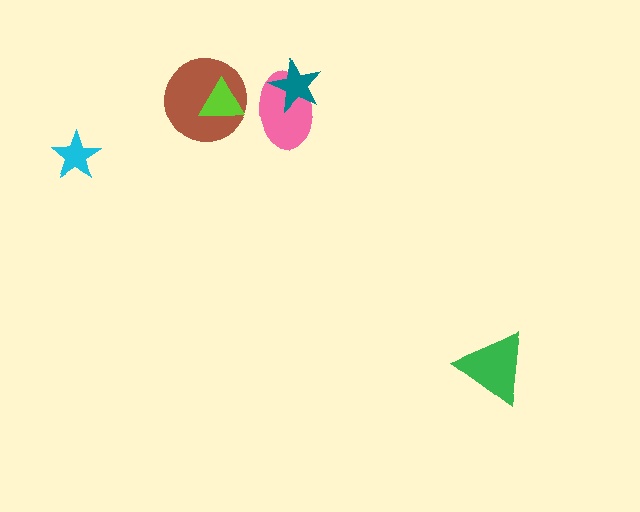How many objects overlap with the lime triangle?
1 object overlaps with the lime triangle.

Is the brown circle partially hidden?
Yes, it is partially covered by another shape.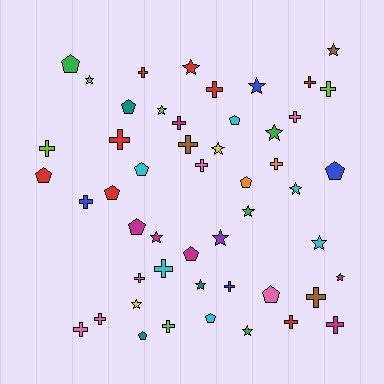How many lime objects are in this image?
There are 5 lime objects.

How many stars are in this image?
There are 16 stars.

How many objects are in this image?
There are 50 objects.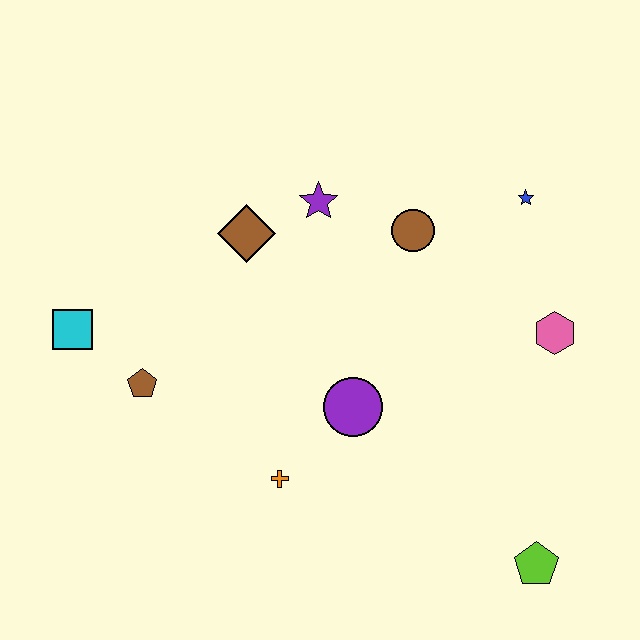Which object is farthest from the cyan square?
The lime pentagon is farthest from the cyan square.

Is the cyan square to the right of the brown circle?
No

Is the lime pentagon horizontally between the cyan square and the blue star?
No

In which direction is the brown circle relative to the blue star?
The brown circle is to the left of the blue star.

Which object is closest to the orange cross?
The purple circle is closest to the orange cross.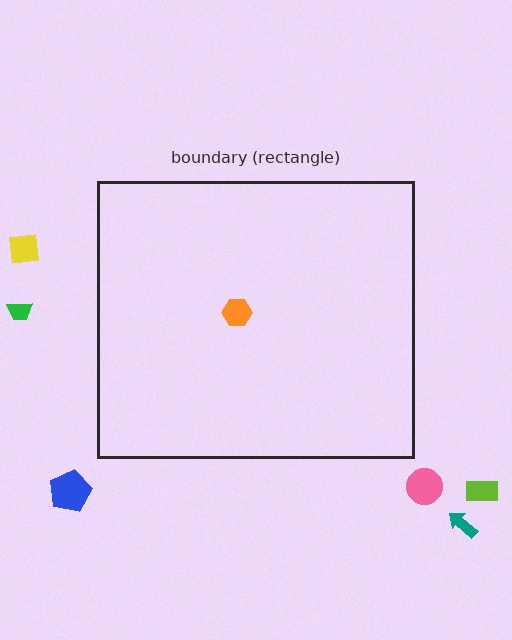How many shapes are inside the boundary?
1 inside, 6 outside.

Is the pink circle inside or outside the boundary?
Outside.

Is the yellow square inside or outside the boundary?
Outside.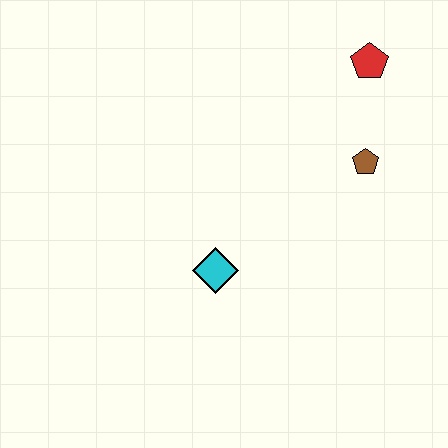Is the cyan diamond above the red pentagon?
No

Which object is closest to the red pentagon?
The brown pentagon is closest to the red pentagon.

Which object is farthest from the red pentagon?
The cyan diamond is farthest from the red pentagon.